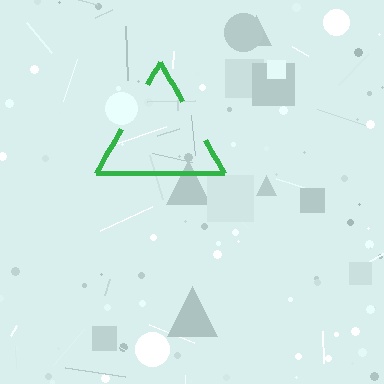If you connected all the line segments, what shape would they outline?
They would outline a triangle.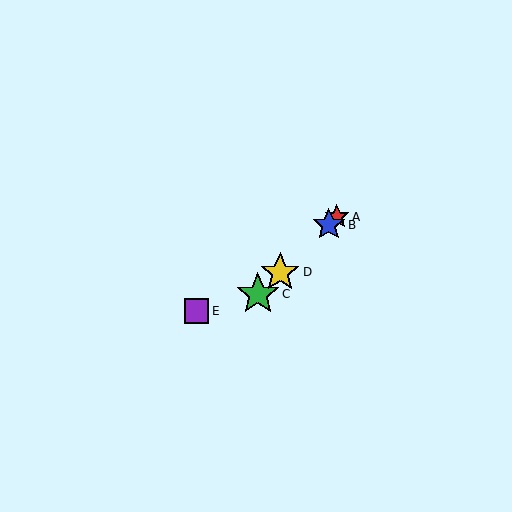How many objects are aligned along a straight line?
4 objects (A, B, C, D) are aligned along a straight line.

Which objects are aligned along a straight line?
Objects A, B, C, D are aligned along a straight line.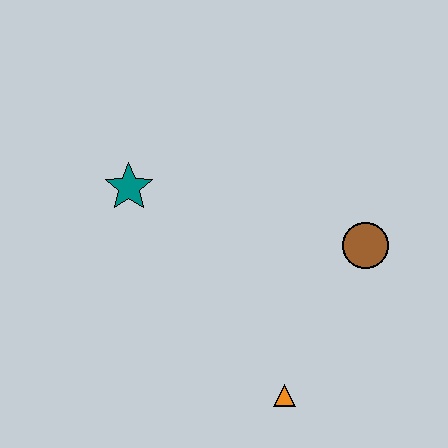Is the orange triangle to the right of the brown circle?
No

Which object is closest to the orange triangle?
The brown circle is closest to the orange triangle.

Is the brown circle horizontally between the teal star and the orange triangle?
No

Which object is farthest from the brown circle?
The teal star is farthest from the brown circle.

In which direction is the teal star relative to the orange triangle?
The teal star is above the orange triangle.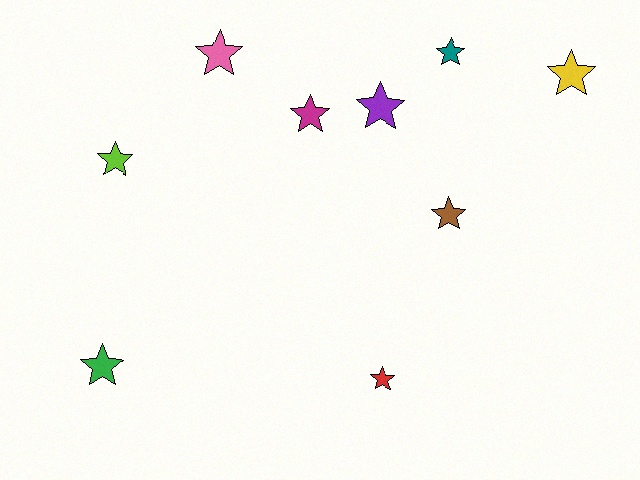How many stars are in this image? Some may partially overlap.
There are 9 stars.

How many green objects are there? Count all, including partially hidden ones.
There is 1 green object.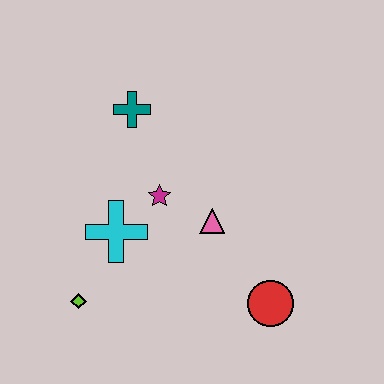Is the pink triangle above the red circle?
Yes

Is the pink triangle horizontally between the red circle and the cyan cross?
Yes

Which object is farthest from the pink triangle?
The lime diamond is farthest from the pink triangle.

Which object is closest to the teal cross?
The magenta star is closest to the teal cross.